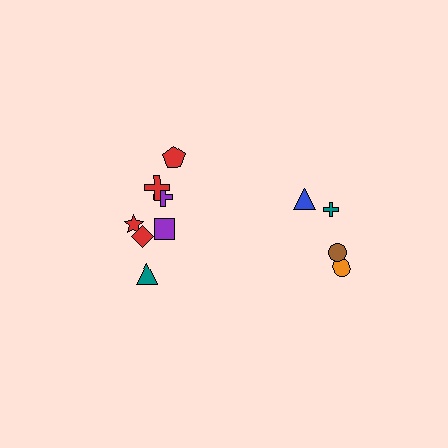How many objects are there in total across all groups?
There are 11 objects.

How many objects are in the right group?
There are 4 objects.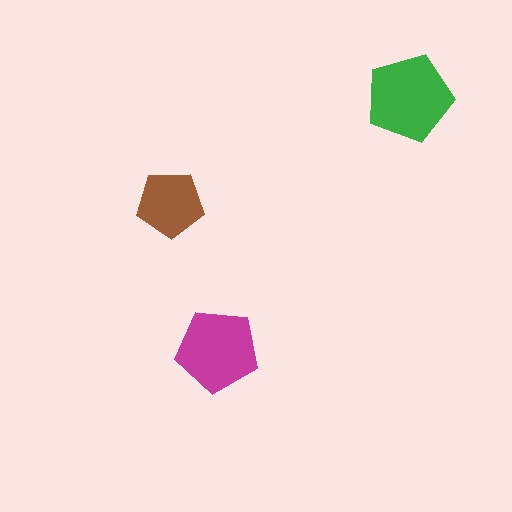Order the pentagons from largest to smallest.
the green one, the magenta one, the brown one.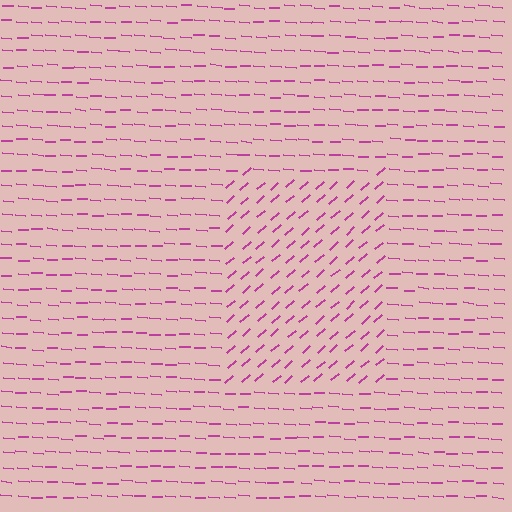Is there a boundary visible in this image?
Yes, there is a texture boundary formed by a change in line orientation.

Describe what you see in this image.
The image is filled with small magenta line segments. A rectangle region in the image has lines oriented differently from the surrounding lines, creating a visible texture boundary.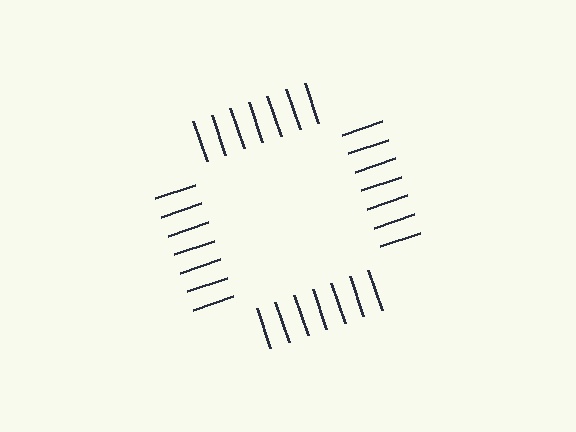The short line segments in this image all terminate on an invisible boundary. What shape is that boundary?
An illusory square — the line segments terminate on its edges but no continuous stroke is drawn.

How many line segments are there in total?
28 — 7 along each of the 4 edges.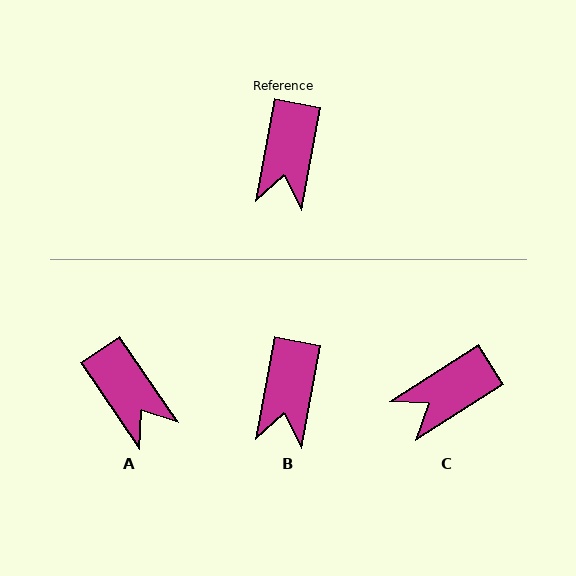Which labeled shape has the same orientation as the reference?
B.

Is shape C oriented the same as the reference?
No, it is off by about 47 degrees.